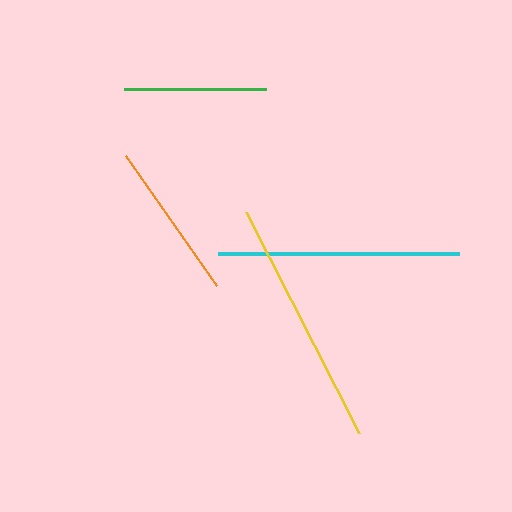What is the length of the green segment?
The green segment is approximately 141 pixels long.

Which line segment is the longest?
The yellow line is the longest at approximately 248 pixels.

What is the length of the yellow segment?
The yellow segment is approximately 248 pixels long.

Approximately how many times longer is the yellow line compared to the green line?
The yellow line is approximately 1.8 times the length of the green line.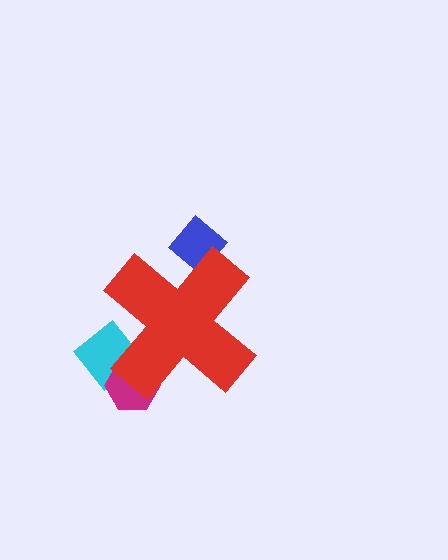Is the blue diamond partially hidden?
Yes, the blue diamond is partially hidden behind the red cross.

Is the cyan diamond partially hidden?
Yes, the cyan diamond is partially hidden behind the red cross.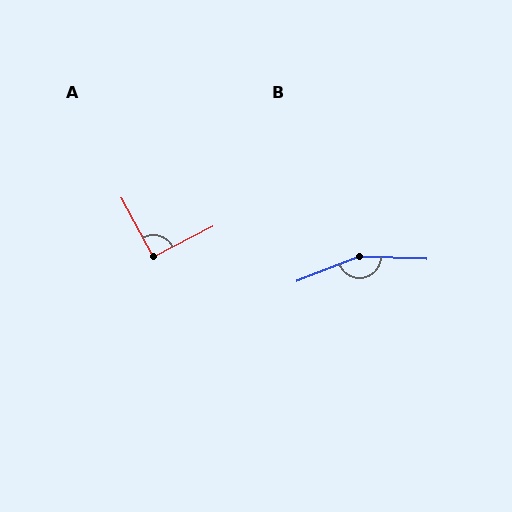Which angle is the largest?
B, at approximately 157 degrees.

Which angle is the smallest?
A, at approximately 92 degrees.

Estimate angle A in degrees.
Approximately 92 degrees.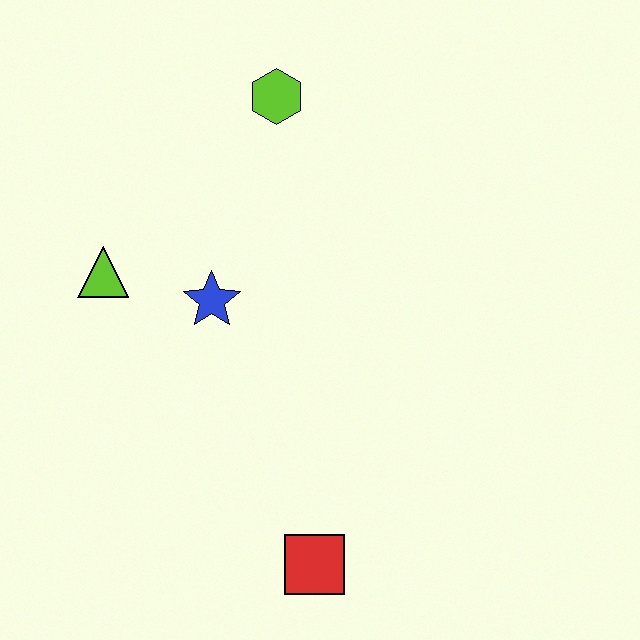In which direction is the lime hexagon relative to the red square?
The lime hexagon is above the red square.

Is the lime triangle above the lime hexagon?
No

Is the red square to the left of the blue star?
No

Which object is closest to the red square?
The blue star is closest to the red square.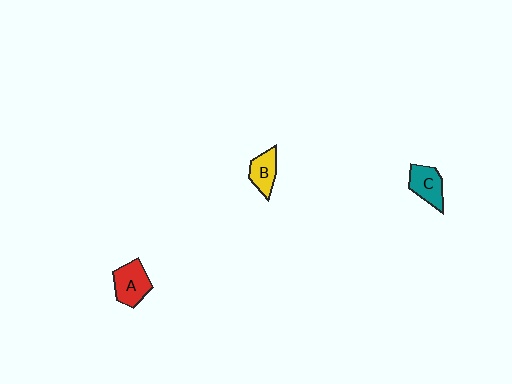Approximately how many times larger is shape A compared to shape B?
Approximately 1.3 times.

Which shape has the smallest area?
Shape B (yellow).